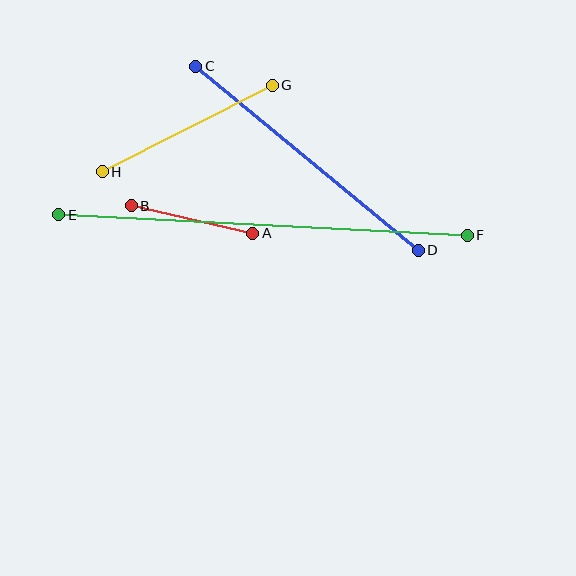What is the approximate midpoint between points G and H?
The midpoint is at approximately (187, 129) pixels.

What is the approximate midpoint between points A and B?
The midpoint is at approximately (192, 220) pixels.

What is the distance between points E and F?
The distance is approximately 409 pixels.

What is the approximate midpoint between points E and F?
The midpoint is at approximately (263, 225) pixels.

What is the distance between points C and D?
The distance is approximately 289 pixels.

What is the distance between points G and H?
The distance is approximately 191 pixels.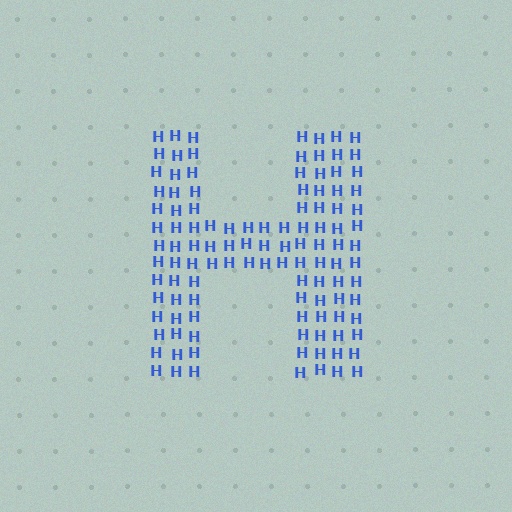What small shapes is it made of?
It is made of small letter H's.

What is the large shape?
The large shape is the letter H.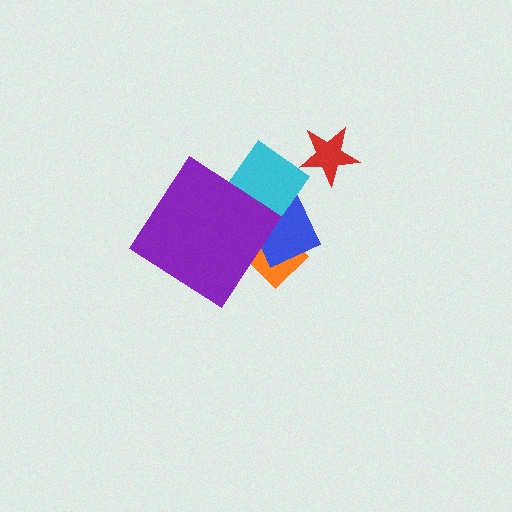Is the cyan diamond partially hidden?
Yes, the cyan diamond is partially hidden behind the purple diamond.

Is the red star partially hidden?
No, the red star is fully visible.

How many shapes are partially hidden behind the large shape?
4 shapes are partially hidden.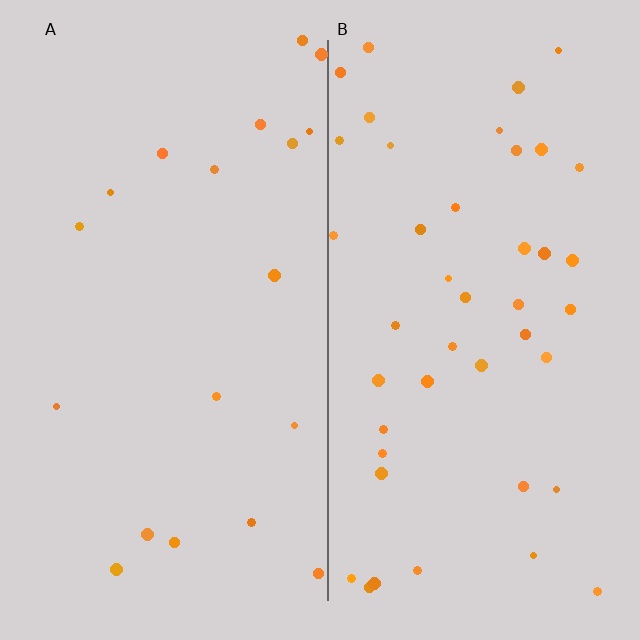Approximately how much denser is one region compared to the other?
Approximately 2.3× — region B over region A.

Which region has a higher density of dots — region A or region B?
B (the right).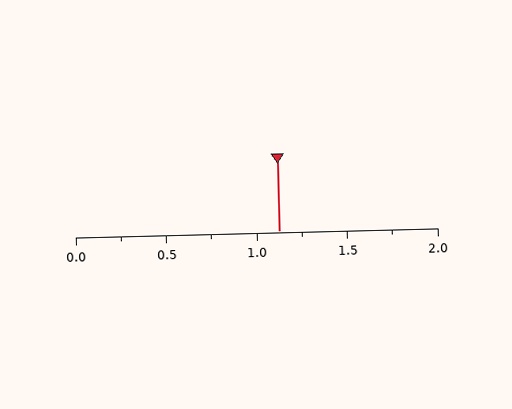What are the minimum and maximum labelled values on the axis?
The axis runs from 0.0 to 2.0.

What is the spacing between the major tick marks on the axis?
The major ticks are spaced 0.5 apart.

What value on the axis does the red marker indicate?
The marker indicates approximately 1.12.